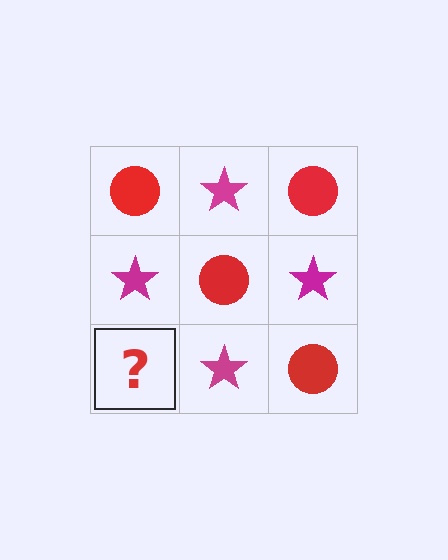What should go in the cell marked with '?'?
The missing cell should contain a red circle.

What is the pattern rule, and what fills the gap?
The rule is that it alternates red circle and magenta star in a checkerboard pattern. The gap should be filled with a red circle.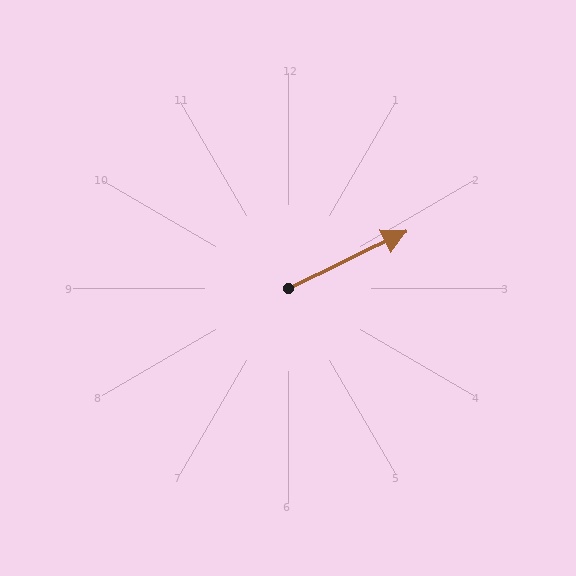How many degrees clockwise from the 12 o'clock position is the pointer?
Approximately 64 degrees.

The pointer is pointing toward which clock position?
Roughly 2 o'clock.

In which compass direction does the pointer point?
Northeast.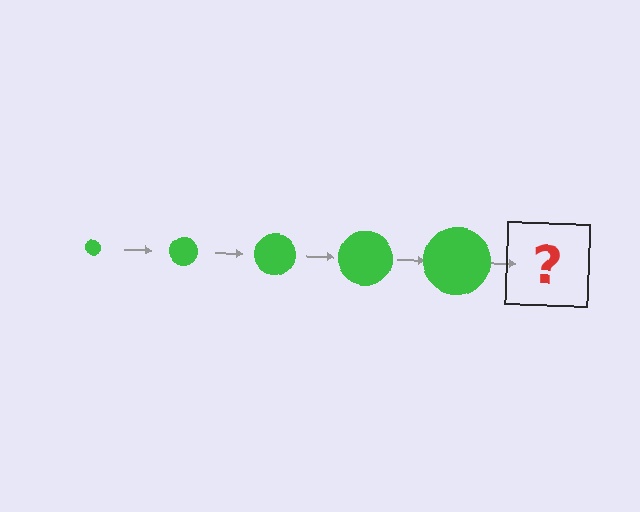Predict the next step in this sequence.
The next step is a green circle, larger than the previous one.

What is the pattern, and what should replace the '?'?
The pattern is that the circle gets progressively larger each step. The '?' should be a green circle, larger than the previous one.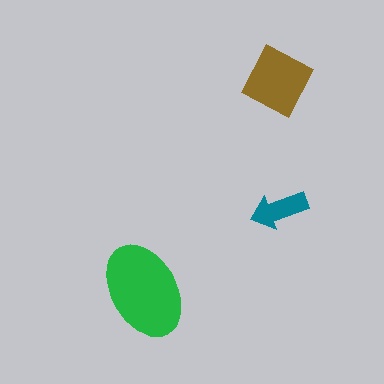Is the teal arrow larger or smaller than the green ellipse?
Smaller.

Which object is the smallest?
The teal arrow.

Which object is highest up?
The brown diamond is topmost.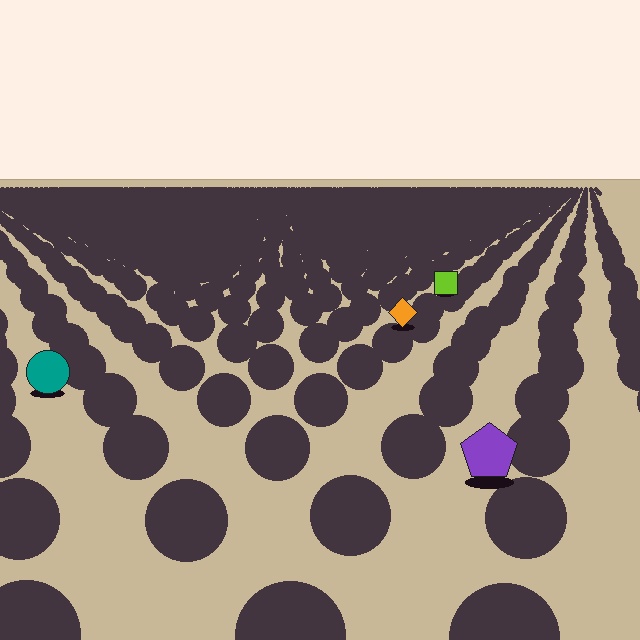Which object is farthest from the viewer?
The lime square is farthest from the viewer. It appears smaller and the ground texture around it is denser.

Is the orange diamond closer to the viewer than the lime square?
Yes. The orange diamond is closer — you can tell from the texture gradient: the ground texture is coarser near it.